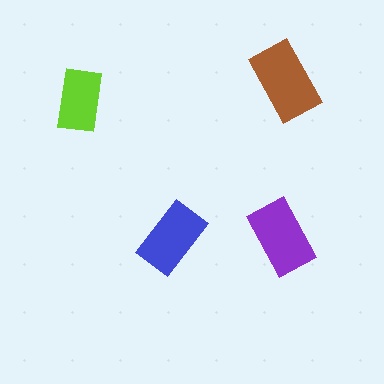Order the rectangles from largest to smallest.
the brown one, the purple one, the blue one, the lime one.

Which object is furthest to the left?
The lime rectangle is leftmost.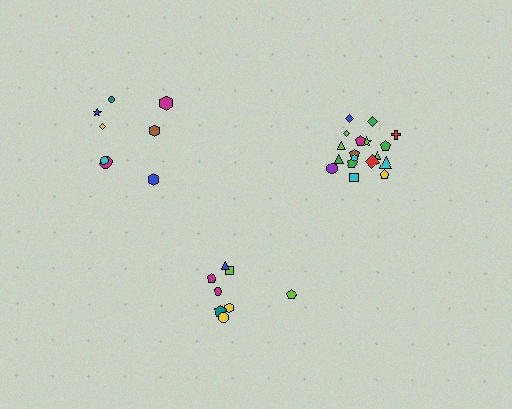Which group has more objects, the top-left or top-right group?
The top-right group.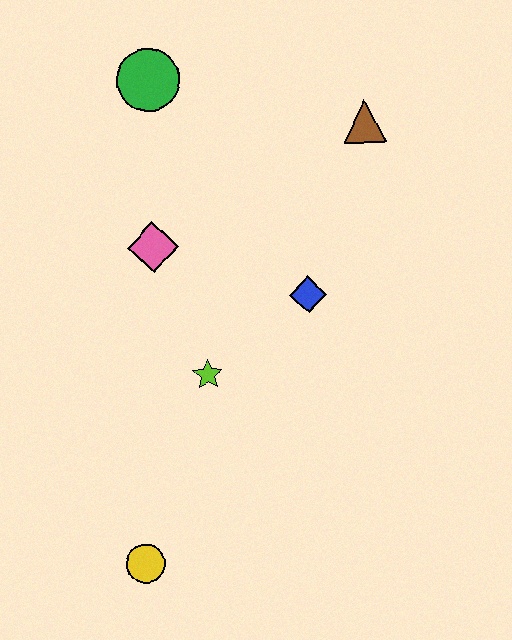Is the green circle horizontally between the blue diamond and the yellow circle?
Yes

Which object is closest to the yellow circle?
The lime star is closest to the yellow circle.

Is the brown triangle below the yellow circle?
No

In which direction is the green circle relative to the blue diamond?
The green circle is above the blue diamond.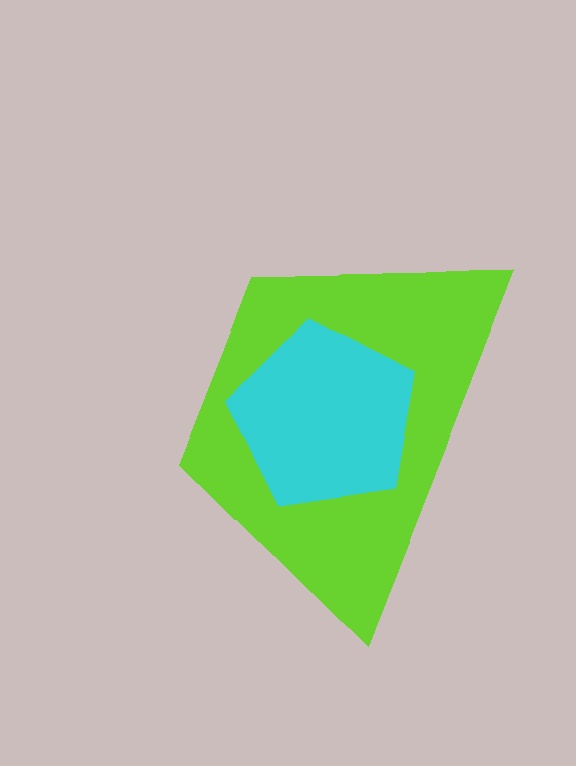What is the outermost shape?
The lime trapezoid.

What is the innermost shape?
The cyan pentagon.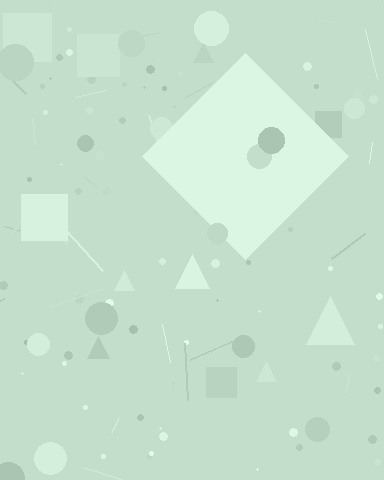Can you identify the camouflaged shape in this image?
The camouflaged shape is a diamond.